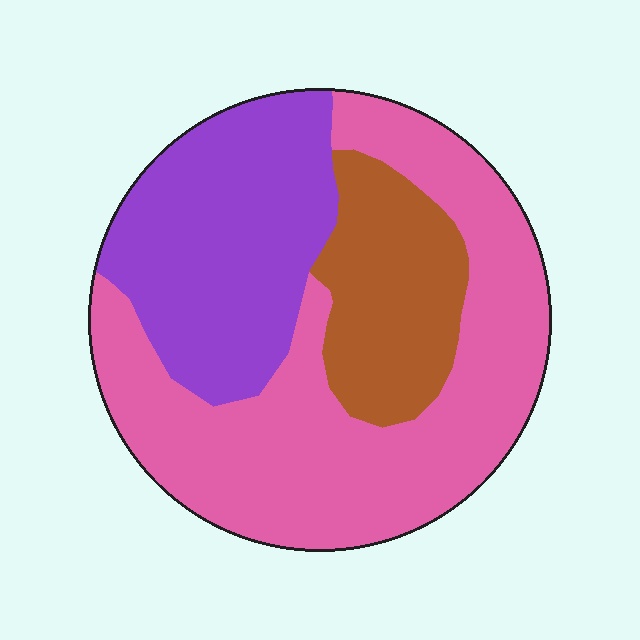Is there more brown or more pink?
Pink.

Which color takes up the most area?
Pink, at roughly 50%.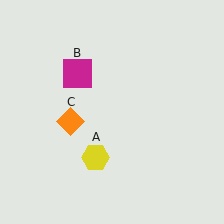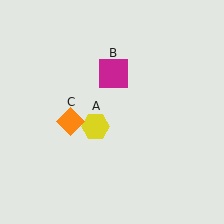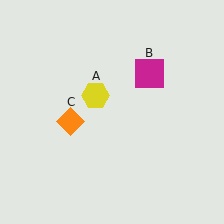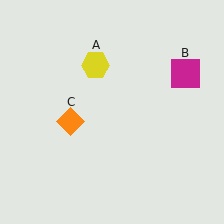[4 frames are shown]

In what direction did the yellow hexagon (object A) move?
The yellow hexagon (object A) moved up.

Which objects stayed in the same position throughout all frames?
Orange diamond (object C) remained stationary.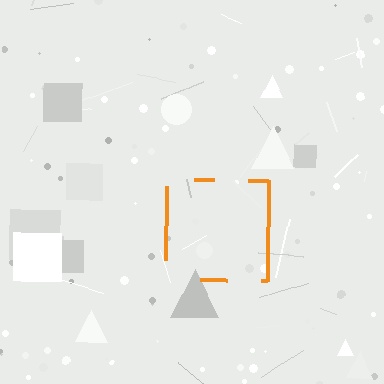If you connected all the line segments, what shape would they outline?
They would outline a square.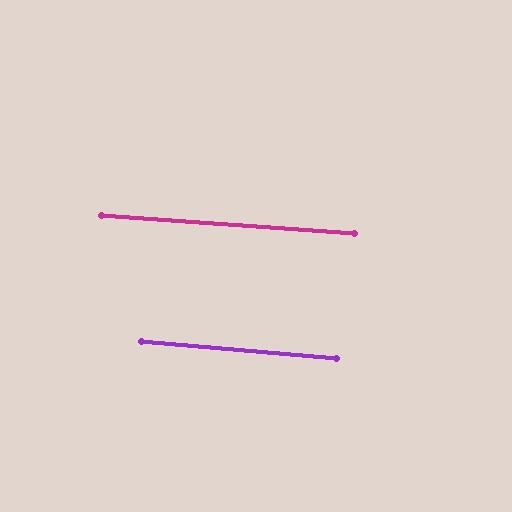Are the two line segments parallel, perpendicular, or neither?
Parallel — their directions differ by only 1.0°.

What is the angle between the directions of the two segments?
Approximately 1 degree.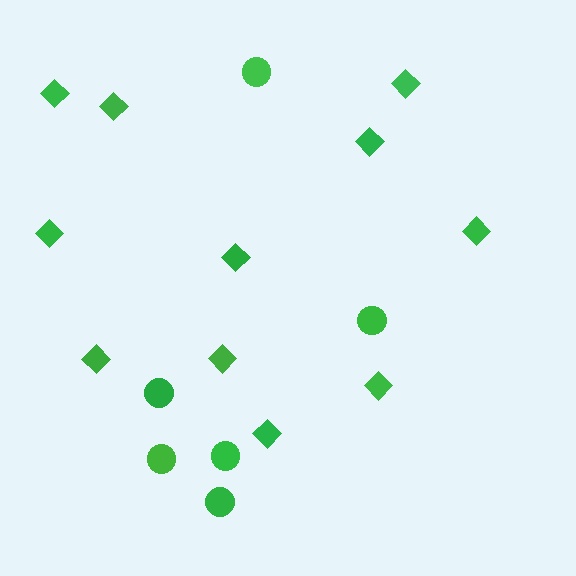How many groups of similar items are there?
There are 2 groups: one group of circles (6) and one group of diamonds (11).